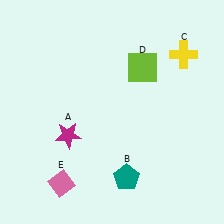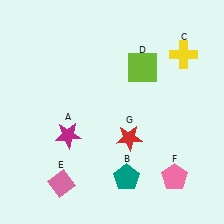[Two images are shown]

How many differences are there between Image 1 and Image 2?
There are 2 differences between the two images.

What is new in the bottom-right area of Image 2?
A pink pentagon (F) was added in the bottom-right area of Image 2.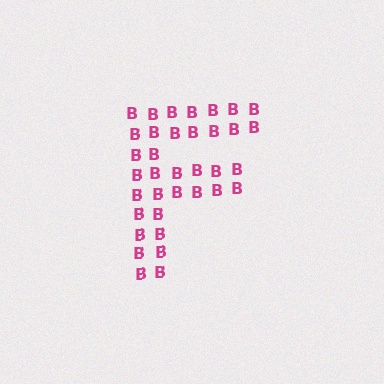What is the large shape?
The large shape is the letter F.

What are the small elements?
The small elements are letter B's.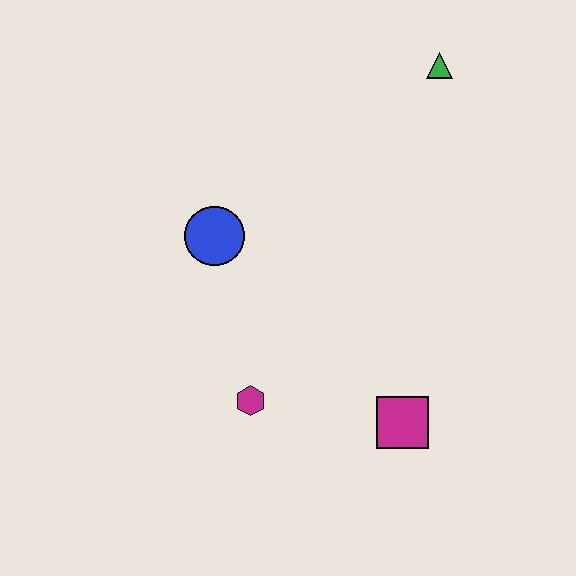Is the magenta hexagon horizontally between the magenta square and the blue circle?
Yes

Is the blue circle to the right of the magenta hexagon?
No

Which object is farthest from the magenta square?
The green triangle is farthest from the magenta square.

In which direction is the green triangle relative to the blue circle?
The green triangle is to the right of the blue circle.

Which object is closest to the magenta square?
The magenta hexagon is closest to the magenta square.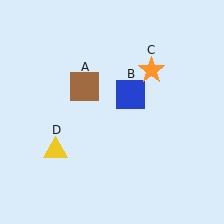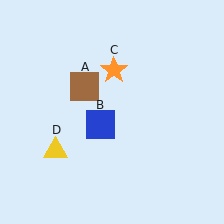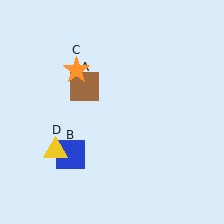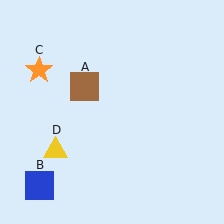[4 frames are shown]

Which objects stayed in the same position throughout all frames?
Brown square (object A) and yellow triangle (object D) remained stationary.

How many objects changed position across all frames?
2 objects changed position: blue square (object B), orange star (object C).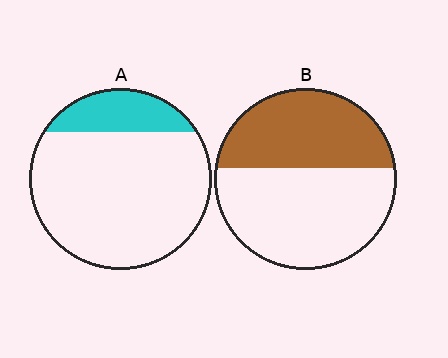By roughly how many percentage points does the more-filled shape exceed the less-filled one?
By roughly 25 percentage points (B over A).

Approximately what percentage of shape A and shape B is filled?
A is approximately 20% and B is approximately 40%.